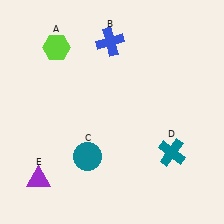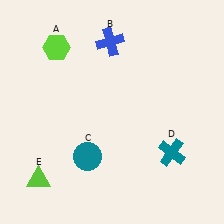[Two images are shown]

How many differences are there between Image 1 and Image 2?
There is 1 difference between the two images.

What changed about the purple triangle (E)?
In Image 1, E is purple. In Image 2, it changed to lime.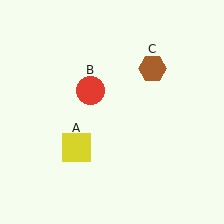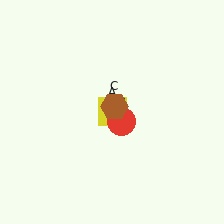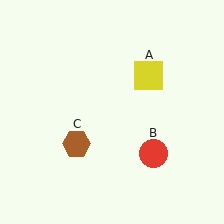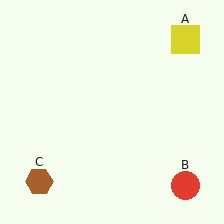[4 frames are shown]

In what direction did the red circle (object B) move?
The red circle (object B) moved down and to the right.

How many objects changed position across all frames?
3 objects changed position: yellow square (object A), red circle (object B), brown hexagon (object C).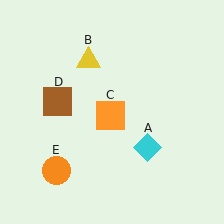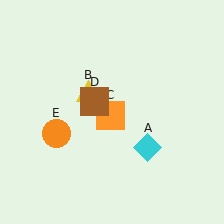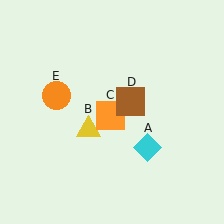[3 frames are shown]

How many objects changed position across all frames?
3 objects changed position: yellow triangle (object B), brown square (object D), orange circle (object E).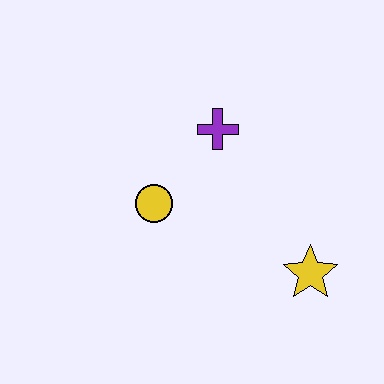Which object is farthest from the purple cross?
The yellow star is farthest from the purple cross.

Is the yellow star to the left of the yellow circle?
No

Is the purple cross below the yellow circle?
No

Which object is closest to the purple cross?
The yellow circle is closest to the purple cross.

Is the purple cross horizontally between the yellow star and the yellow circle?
Yes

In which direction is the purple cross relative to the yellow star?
The purple cross is above the yellow star.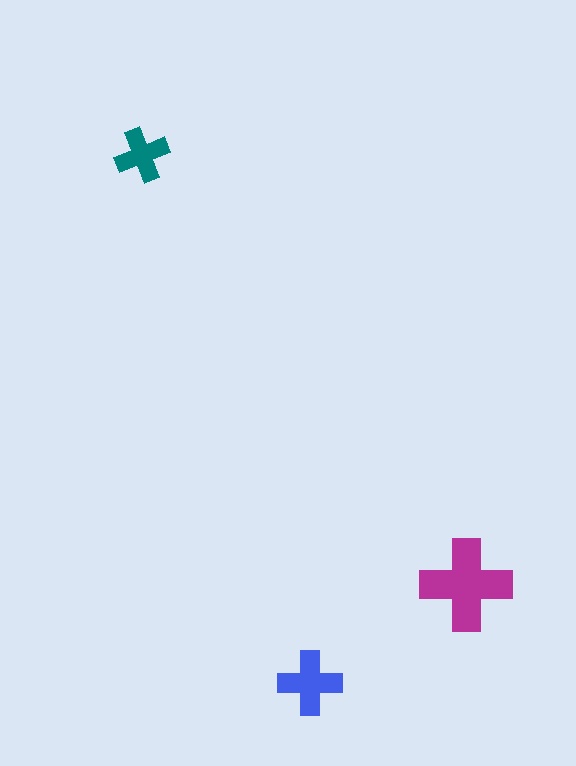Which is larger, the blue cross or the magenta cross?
The magenta one.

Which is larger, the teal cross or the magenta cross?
The magenta one.